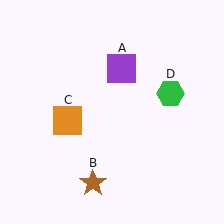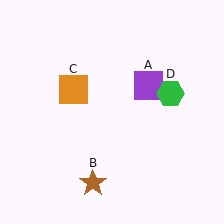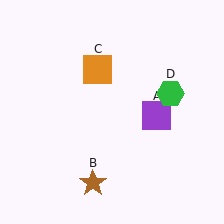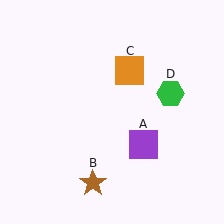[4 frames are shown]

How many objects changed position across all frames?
2 objects changed position: purple square (object A), orange square (object C).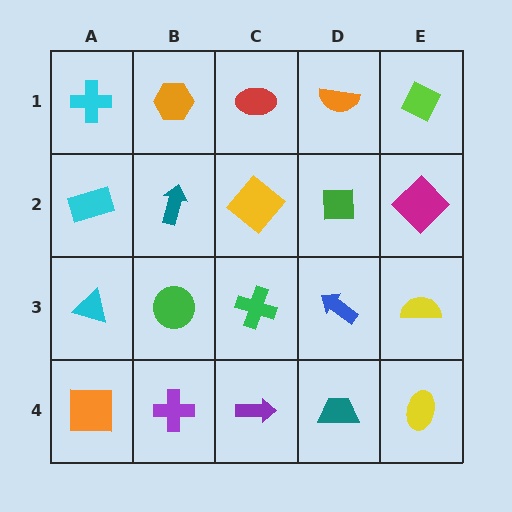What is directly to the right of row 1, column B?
A red ellipse.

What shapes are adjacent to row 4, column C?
A green cross (row 3, column C), a purple cross (row 4, column B), a teal trapezoid (row 4, column D).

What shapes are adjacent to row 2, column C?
A red ellipse (row 1, column C), a green cross (row 3, column C), a teal arrow (row 2, column B), a green square (row 2, column D).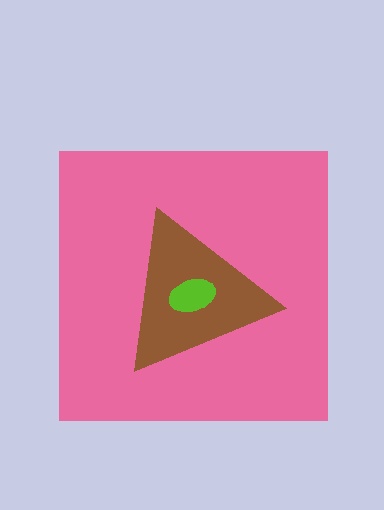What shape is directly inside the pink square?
The brown triangle.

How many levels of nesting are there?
3.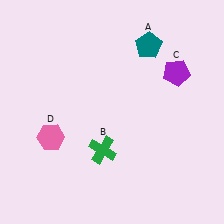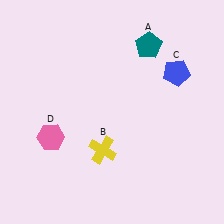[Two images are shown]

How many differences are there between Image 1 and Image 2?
There are 2 differences between the two images.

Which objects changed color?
B changed from green to yellow. C changed from purple to blue.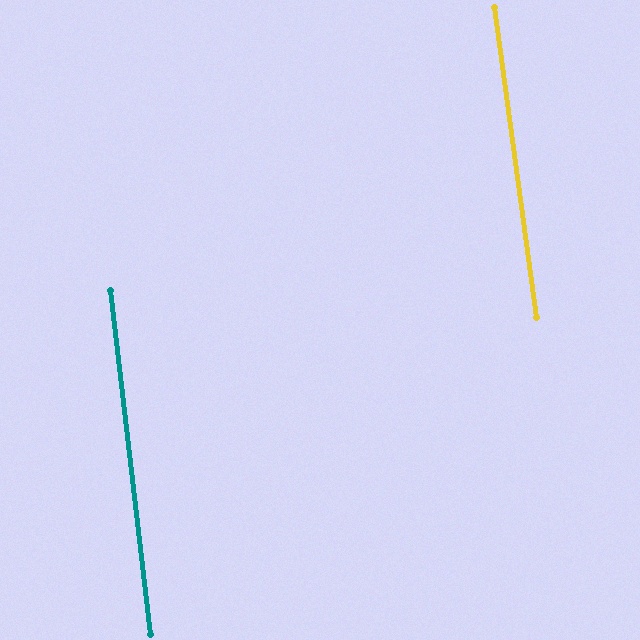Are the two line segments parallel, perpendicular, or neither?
Parallel — their directions differ by only 1.1°.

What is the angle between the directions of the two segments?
Approximately 1 degree.